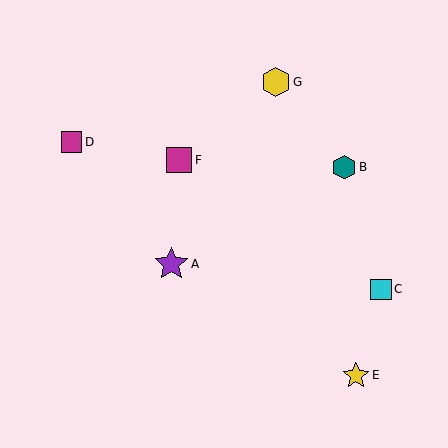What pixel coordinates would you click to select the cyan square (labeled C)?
Click at (381, 289) to select the cyan square C.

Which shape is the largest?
The purple star (labeled A) is the largest.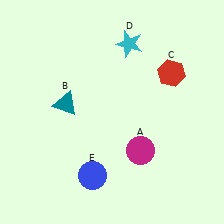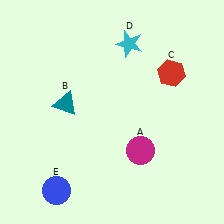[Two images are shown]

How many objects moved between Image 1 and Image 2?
1 object moved between the two images.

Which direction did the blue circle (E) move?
The blue circle (E) moved left.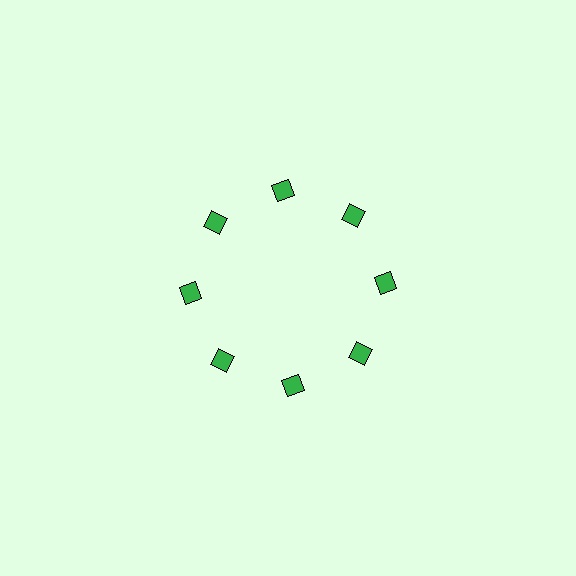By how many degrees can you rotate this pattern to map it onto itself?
The pattern maps onto itself every 45 degrees of rotation.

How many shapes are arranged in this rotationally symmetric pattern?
There are 8 shapes, arranged in 8 groups of 1.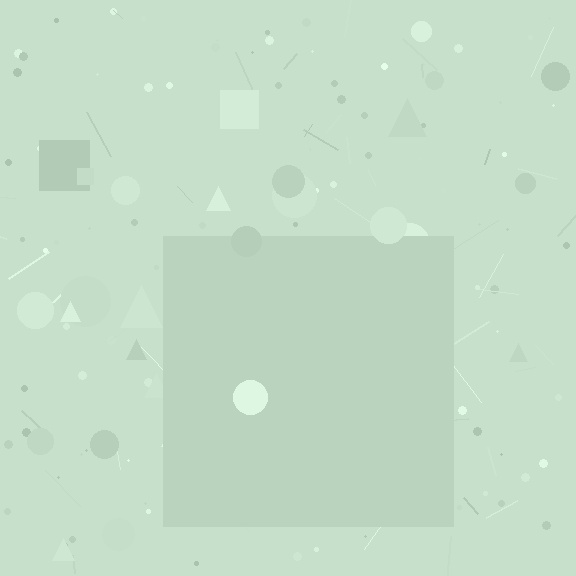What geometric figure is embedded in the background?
A square is embedded in the background.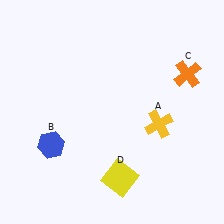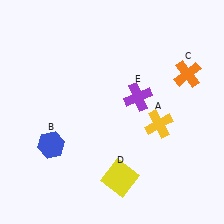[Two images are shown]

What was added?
A purple cross (E) was added in Image 2.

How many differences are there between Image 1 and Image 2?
There is 1 difference between the two images.